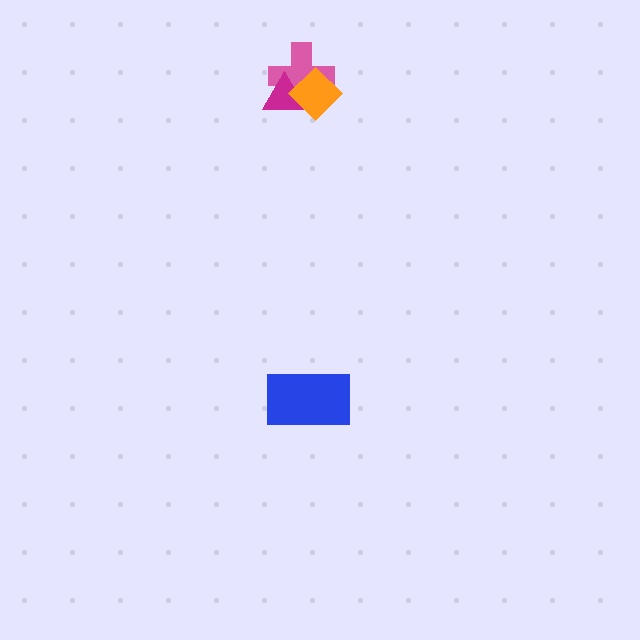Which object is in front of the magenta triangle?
The orange diamond is in front of the magenta triangle.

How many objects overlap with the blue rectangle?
0 objects overlap with the blue rectangle.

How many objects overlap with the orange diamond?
2 objects overlap with the orange diamond.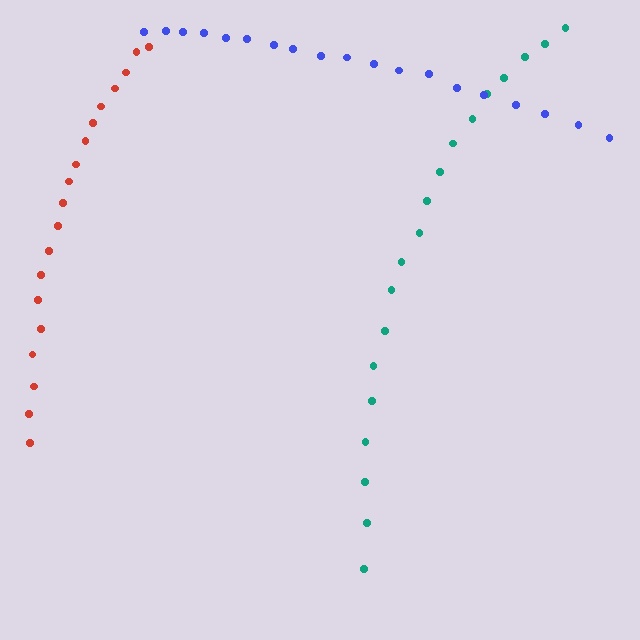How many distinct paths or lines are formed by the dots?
There are 3 distinct paths.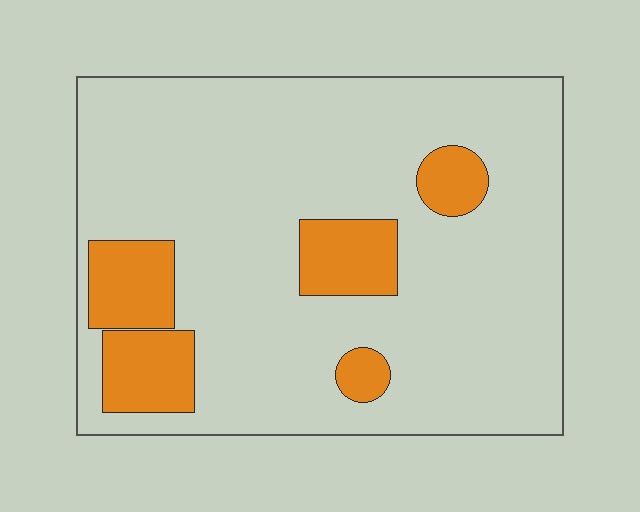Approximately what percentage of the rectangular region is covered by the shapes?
Approximately 15%.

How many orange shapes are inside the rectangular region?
5.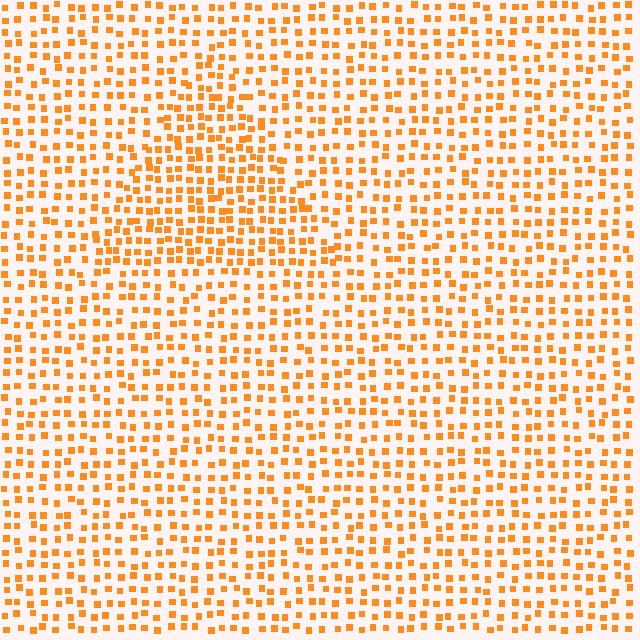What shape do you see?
I see a triangle.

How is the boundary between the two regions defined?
The boundary is defined by a change in element density (approximately 1.5x ratio). All elements are the same color, size, and shape.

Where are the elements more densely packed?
The elements are more densely packed inside the triangle boundary.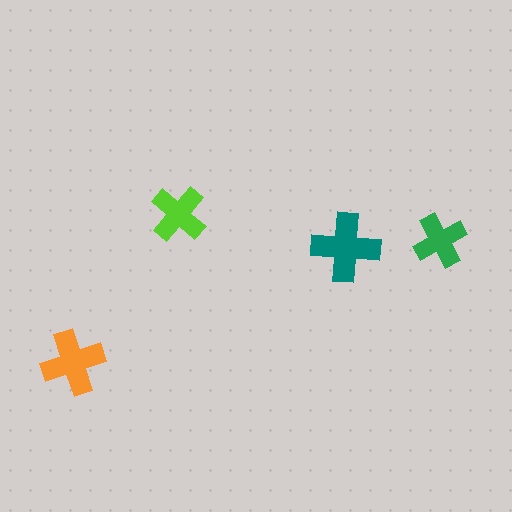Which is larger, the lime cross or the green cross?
The lime one.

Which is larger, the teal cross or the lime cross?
The teal one.